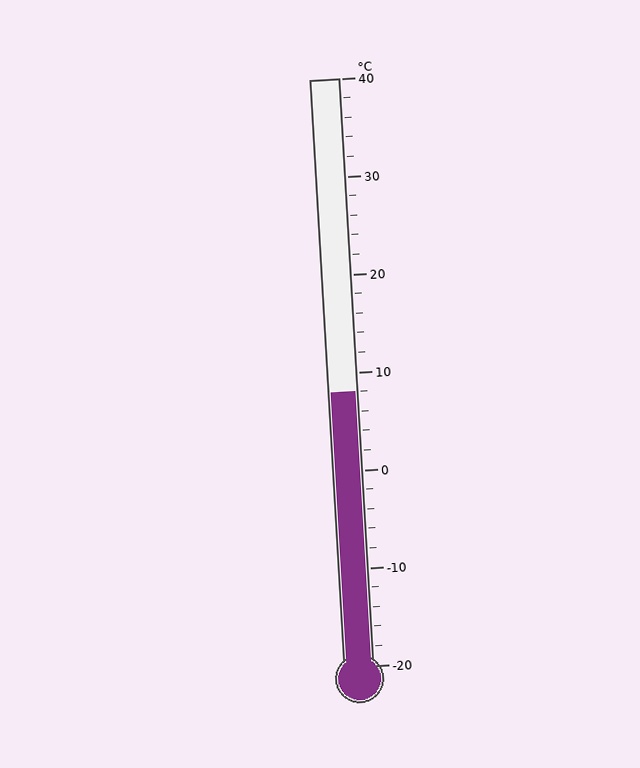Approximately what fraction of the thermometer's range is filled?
The thermometer is filled to approximately 45% of its range.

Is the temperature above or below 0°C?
The temperature is above 0°C.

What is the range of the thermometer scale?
The thermometer scale ranges from -20°C to 40°C.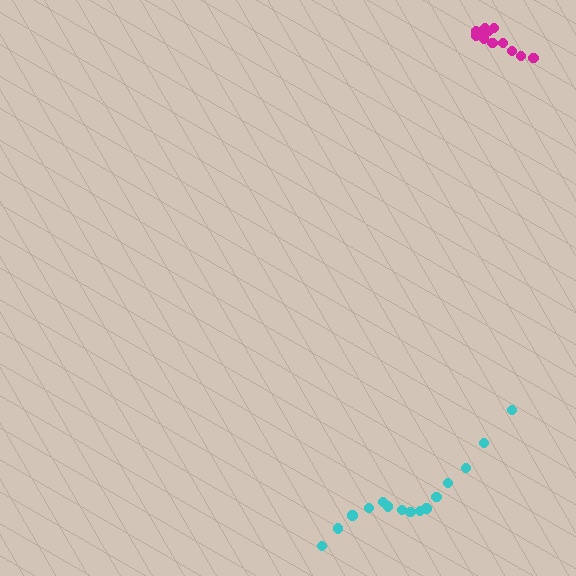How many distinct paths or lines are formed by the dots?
There are 2 distinct paths.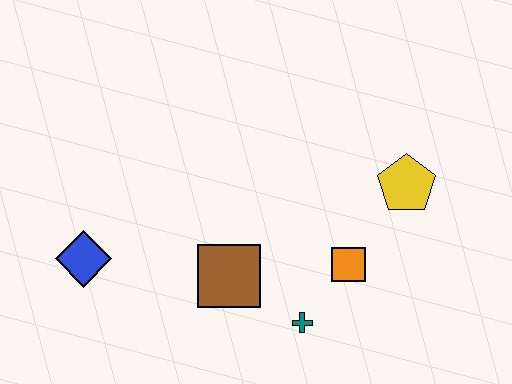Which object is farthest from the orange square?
The blue diamond is farthest from the orange square.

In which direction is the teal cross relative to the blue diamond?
The teal cross is to the right of the blue diamond.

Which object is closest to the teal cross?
The orange square is closest to the teal cross.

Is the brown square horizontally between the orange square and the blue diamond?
Yes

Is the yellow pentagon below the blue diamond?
No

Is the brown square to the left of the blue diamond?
No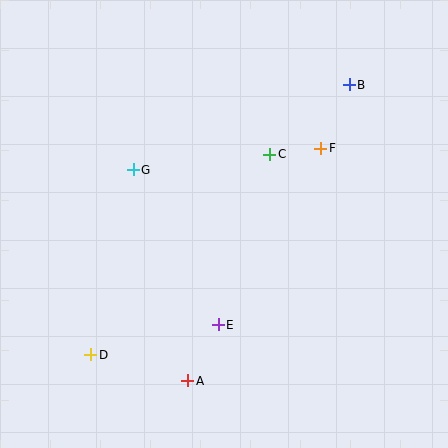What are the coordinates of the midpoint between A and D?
The midpoint between A and D is at (139, 368).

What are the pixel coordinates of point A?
Point A is at (188, 381).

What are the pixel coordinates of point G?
Point G is at (133, 170).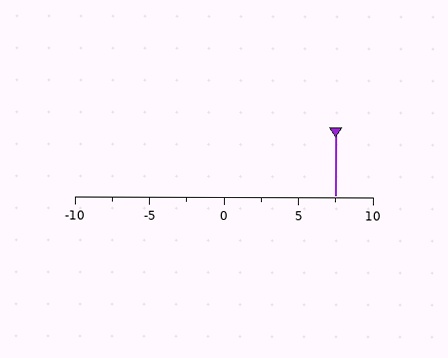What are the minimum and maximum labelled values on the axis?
The axis runs from -10 to 10.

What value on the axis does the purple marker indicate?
The marker indicates approximately 7.5.